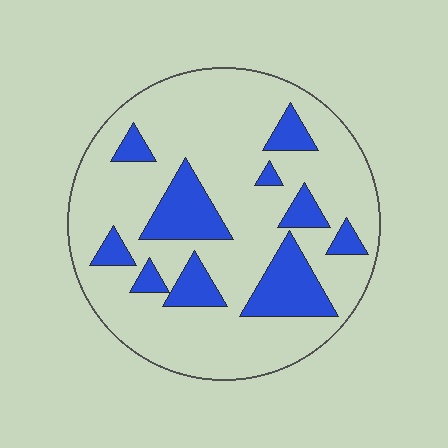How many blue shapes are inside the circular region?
10.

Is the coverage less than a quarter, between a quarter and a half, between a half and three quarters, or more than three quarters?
Less than a quarter.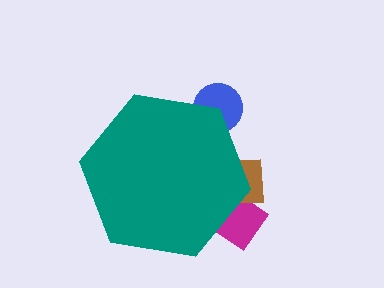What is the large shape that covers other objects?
A teal hexagon.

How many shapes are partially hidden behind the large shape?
3 shapes are partially hidden.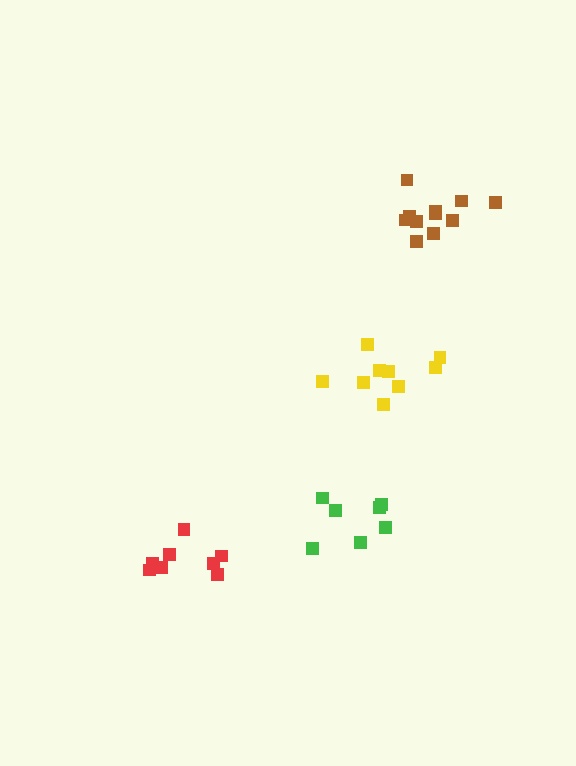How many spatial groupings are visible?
There are 4 spatial groupings.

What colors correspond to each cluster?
The clusters are colored: green, red, brown, yellow.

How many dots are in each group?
Group 1: 7 dots, Group 2: 8 dots, Group 3: 11 dots, Group 4: 9 dots (35 total).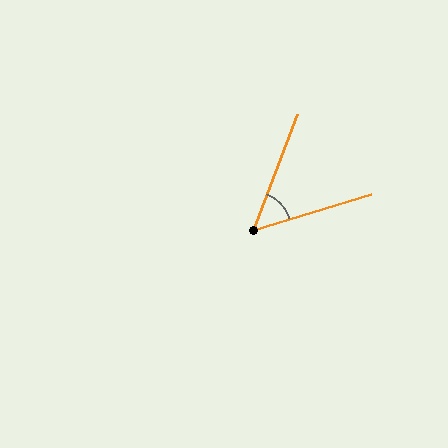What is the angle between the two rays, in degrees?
Approximately 52 degrees.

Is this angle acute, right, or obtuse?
It is acute.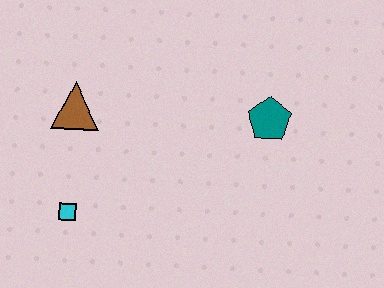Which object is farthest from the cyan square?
The teal pentagon is farthest from the cyan square.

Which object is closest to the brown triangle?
The cyan square is closest to the brown triangle.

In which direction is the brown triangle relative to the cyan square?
The brown triangle is above the cyan square.